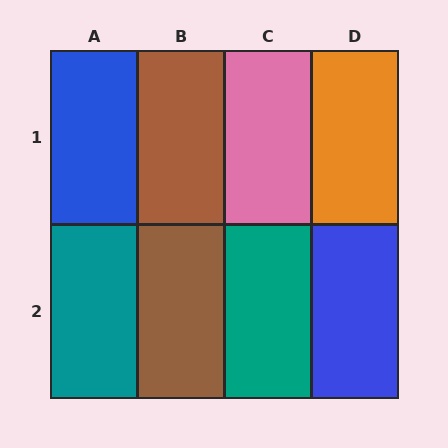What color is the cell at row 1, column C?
Pink.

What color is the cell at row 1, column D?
Orange.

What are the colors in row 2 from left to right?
Teal, brown, teal, blue.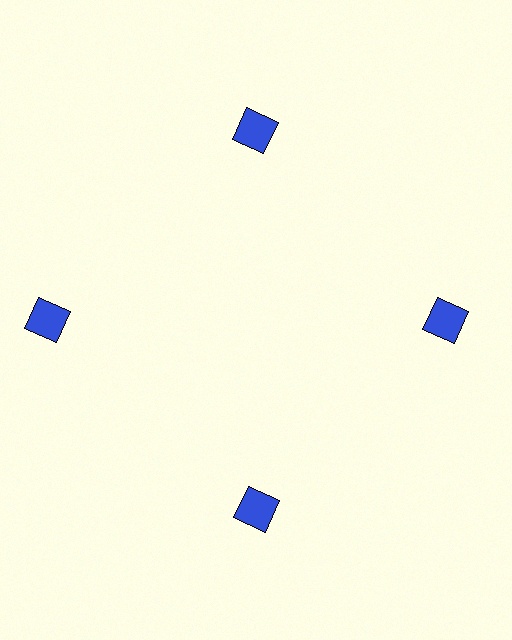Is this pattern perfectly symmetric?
No. The 4 blue squares are arranged in a ring, but one element near the 9 o'clock position is pushed outward from the center, breaking the 4-fold rotational symmetry.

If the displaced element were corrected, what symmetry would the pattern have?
It would have 4-fold rotational symmetry — the pattern would map onto itself every 90 degrees.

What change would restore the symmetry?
The symmetry would be restored by moving it inward, back onto the ring so that all 4 squares sit at equal angles and equal distance from the center.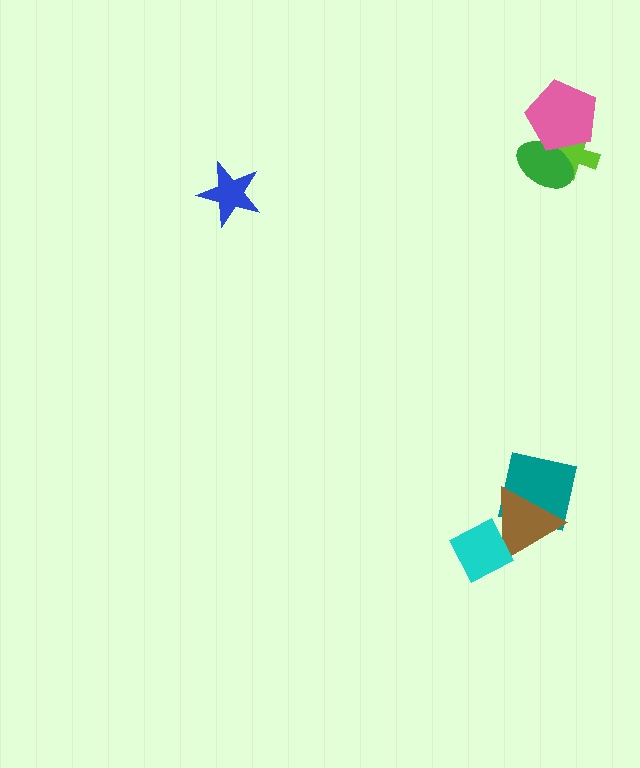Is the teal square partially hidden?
Yes, it is partially covered by another shape.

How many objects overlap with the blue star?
0 objects overlap with the blue star.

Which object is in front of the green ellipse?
The pink pentagon is in front of the green ellipse.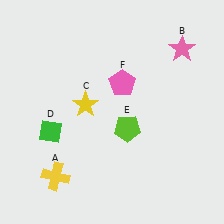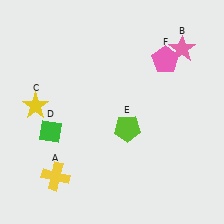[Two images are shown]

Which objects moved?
The objects that moved are: the yellow star (C), the pink pentagon (F).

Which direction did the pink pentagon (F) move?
The pink pentagon (F) moved right.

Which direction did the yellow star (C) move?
The yellow star (C) moved left.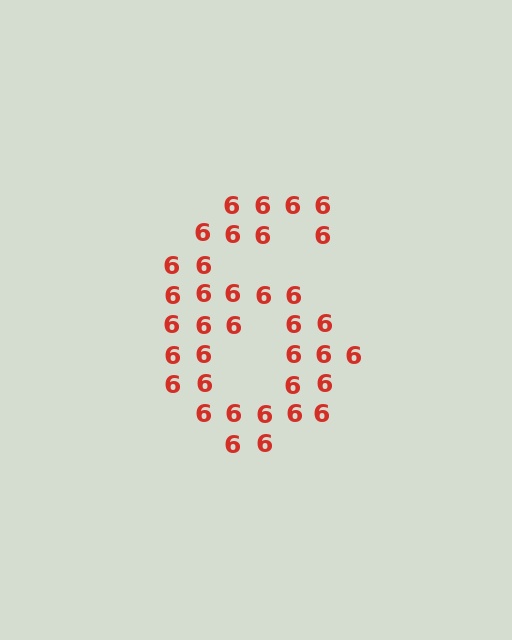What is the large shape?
The large shape is the digit 6.